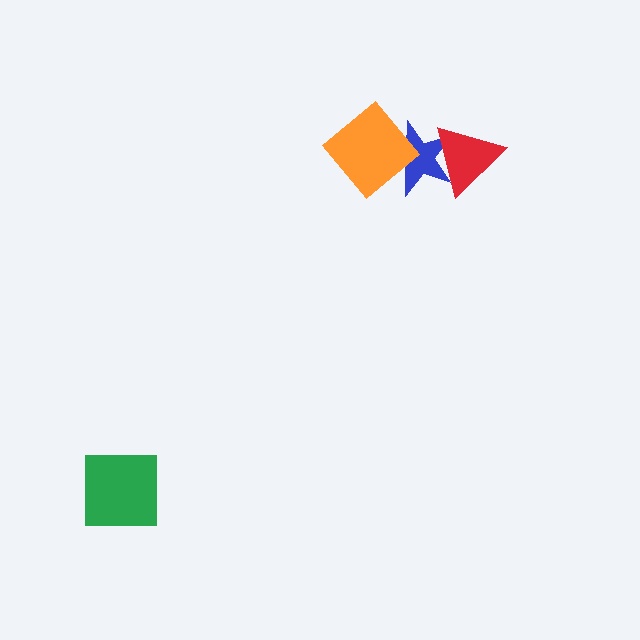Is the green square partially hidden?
No, no other shape covers it.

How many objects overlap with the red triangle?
1 object overlaps with the red triangle.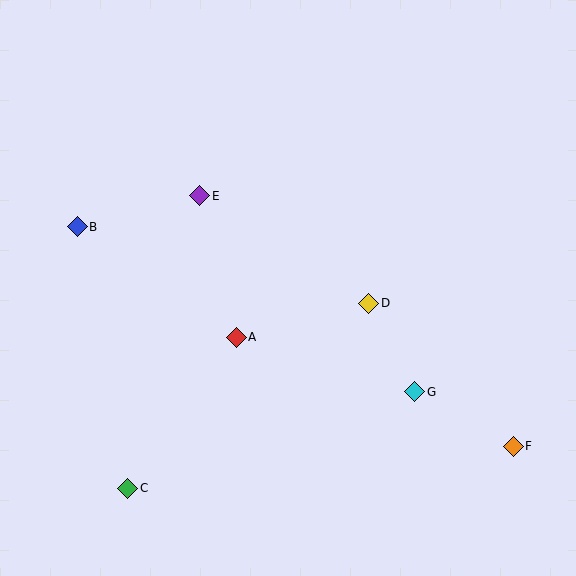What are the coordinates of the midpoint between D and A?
The midpoint between D and A is at (303, 320).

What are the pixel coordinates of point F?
Point F is at (513, 446).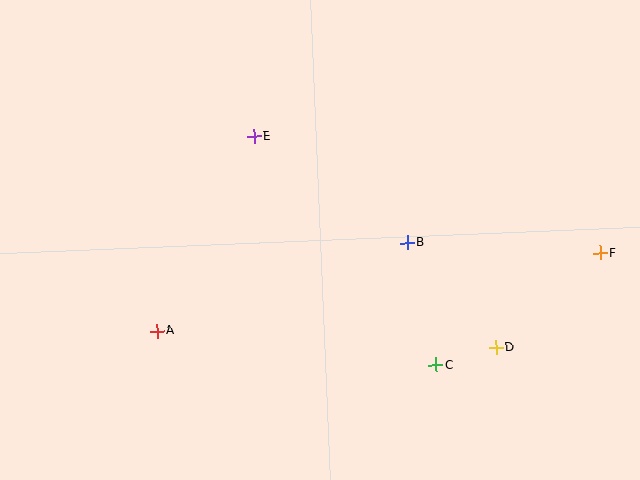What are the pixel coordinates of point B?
Point B is at (407, 243).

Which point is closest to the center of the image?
Point B at (407, 243) is closest to the center.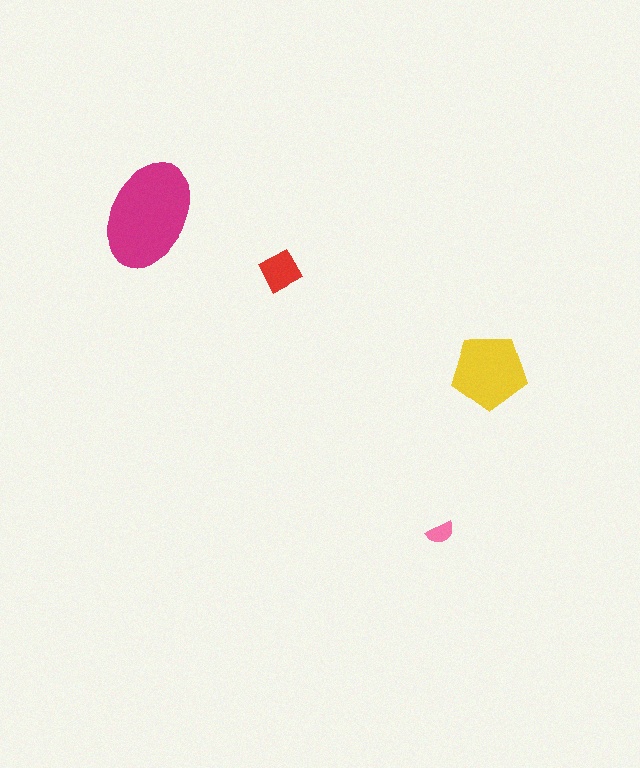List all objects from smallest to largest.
The pink semicircle, the red diamond, the yellow pentagon, the magenta ellipse.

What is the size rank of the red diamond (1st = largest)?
3rd.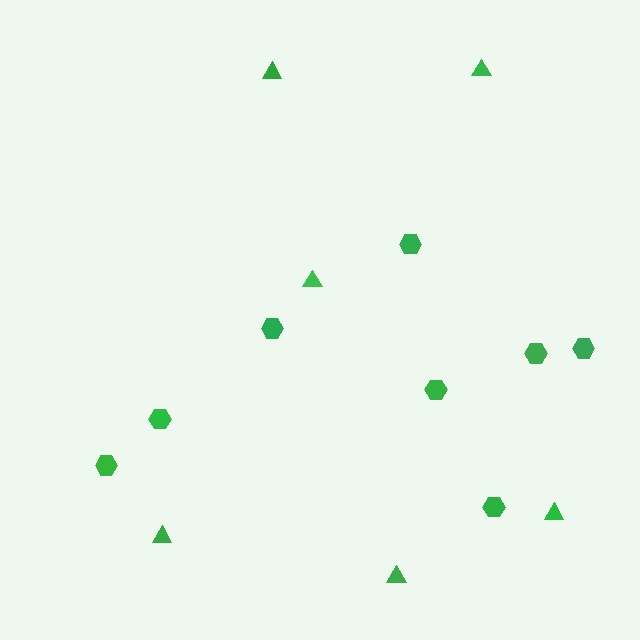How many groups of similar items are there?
There are 2 groups: one group of hexagons (8) and one group of triangles (6).